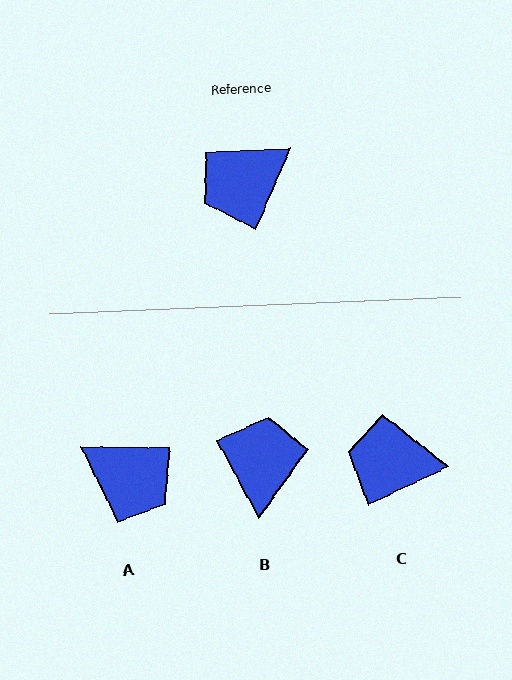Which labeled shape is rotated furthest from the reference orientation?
B, about 129 degrees away.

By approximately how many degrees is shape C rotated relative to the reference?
Approximately 42 degrees clockwise.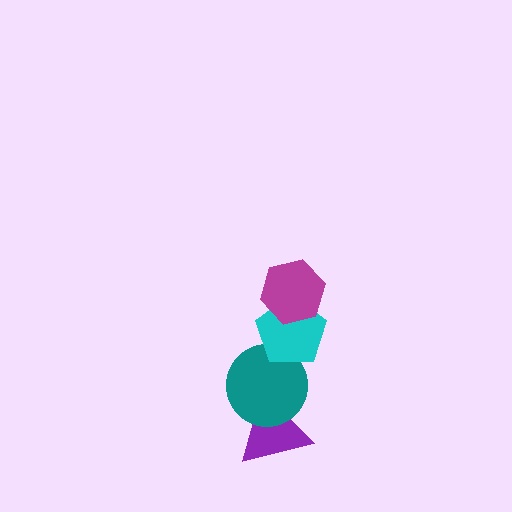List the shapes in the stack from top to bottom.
From top to bottom: the magenta hexagon, the cyan pentagon, the teal circle, the purple triangle.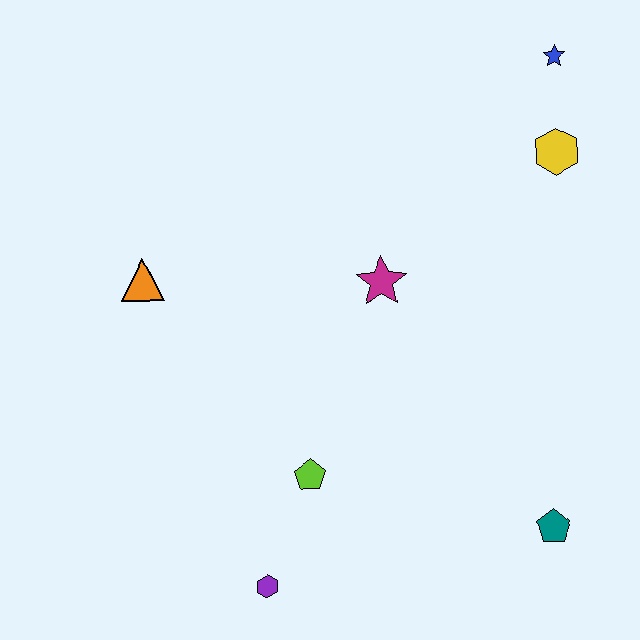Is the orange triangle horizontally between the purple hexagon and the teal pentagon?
No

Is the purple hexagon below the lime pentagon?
Yes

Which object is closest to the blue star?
The yellow hexagon is closest to the blue star.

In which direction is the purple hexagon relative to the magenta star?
The purple hexagon is below the magenta star.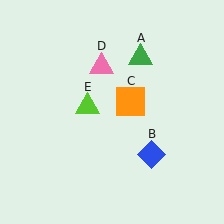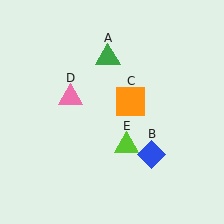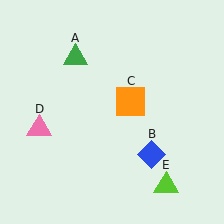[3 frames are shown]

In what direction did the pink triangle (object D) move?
The pink triangle (object D) moved down and to the left.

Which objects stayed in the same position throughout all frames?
Blue diamond (object B) and orange square (object C) remained stationary.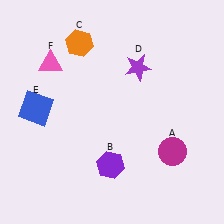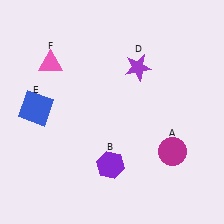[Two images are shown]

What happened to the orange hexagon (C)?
The orange hexagon (C) was removed in Image 2. It was in the top-left area of Image 1.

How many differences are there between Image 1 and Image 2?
There is 1 difference between the two images.